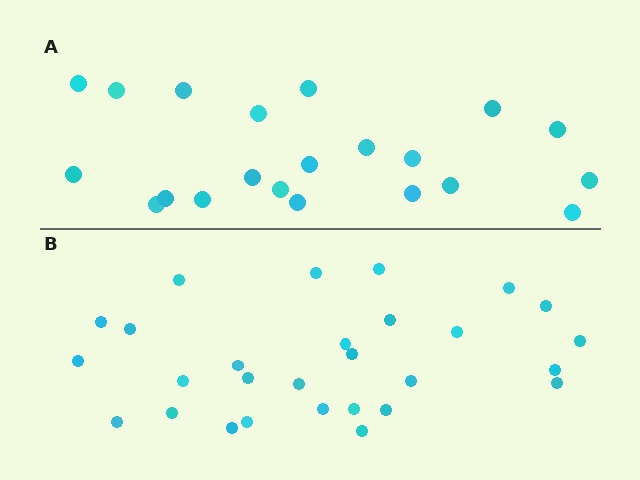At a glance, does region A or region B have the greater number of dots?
Region B (the bottom region) has more dots.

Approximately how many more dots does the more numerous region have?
Region B has roughly 8 or so more dots than region A.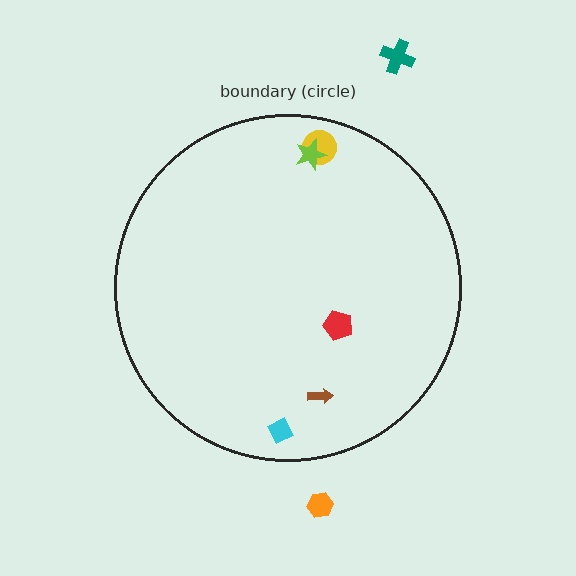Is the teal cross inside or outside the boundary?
Outside.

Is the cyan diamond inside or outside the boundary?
Inside.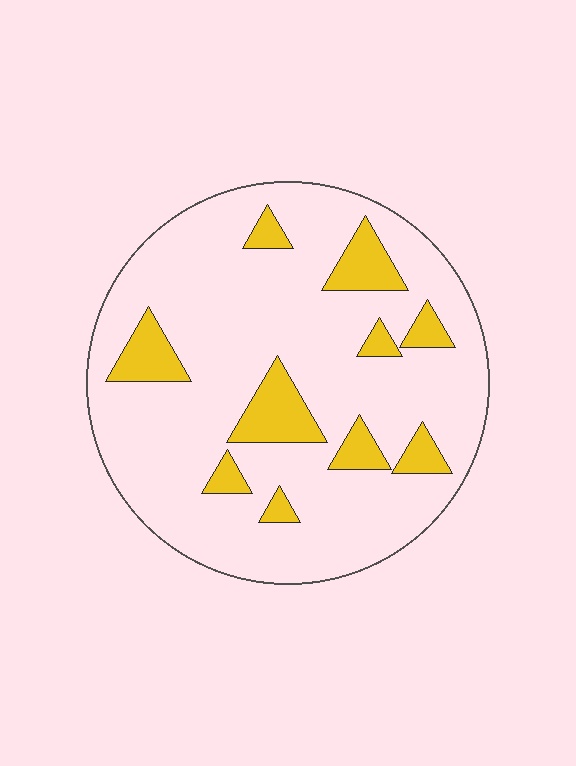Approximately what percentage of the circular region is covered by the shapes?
Approximately 15%.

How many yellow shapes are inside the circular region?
10.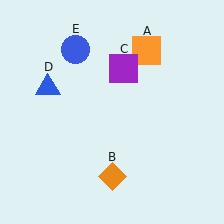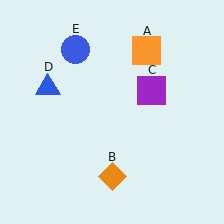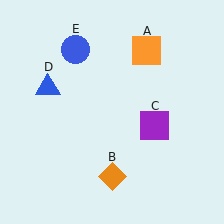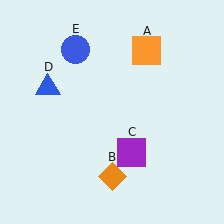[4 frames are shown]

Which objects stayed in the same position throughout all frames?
Orange square (object A) and orange diamond (object B) and blue triangle (object D) and blue circle (object E) remained stationary.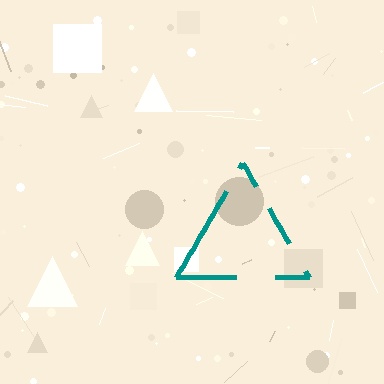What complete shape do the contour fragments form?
The contour fragments form a triangle.